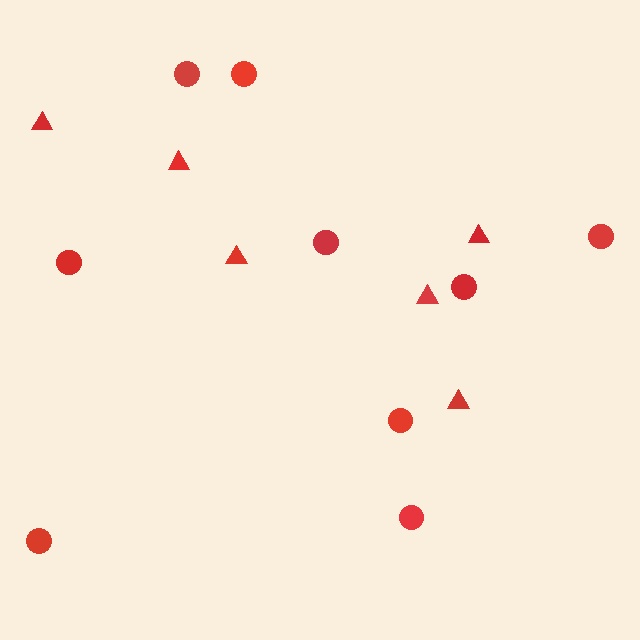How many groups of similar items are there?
There are 2 groups: one group of triangles (6) and one group of circles (9).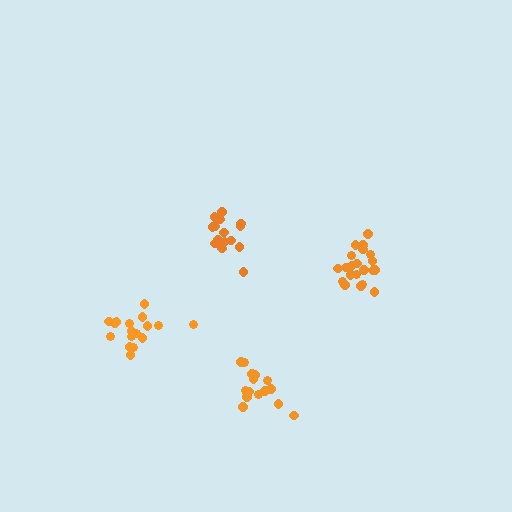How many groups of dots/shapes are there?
There are 4 groups.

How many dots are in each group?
Group 1: 15 dots, Group 2: 21 dots, Group 3: 17 dots, Group 4: 16 dots (69 total).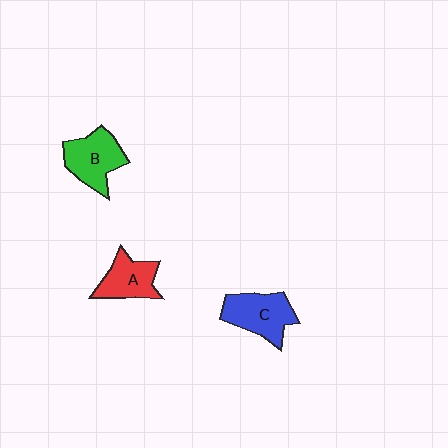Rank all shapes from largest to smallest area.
From largest to smallest: C (blue), B (green), A (red).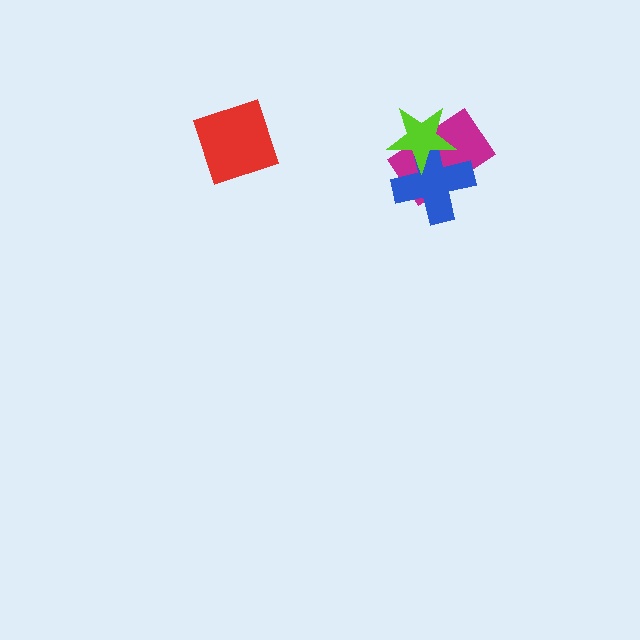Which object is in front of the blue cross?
The lime star is in front of the blue cross.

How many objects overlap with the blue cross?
2 objects overlap with the blue cross.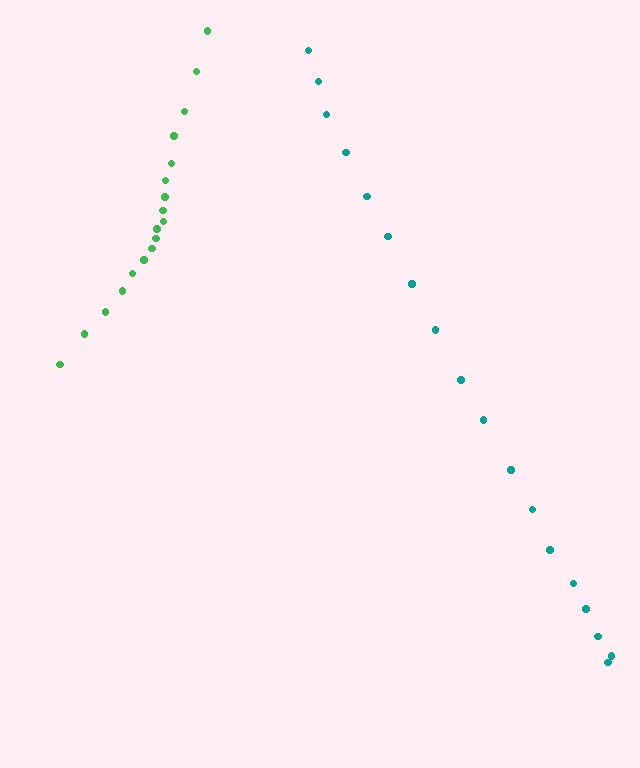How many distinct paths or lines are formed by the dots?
There are 2 distinct paths.